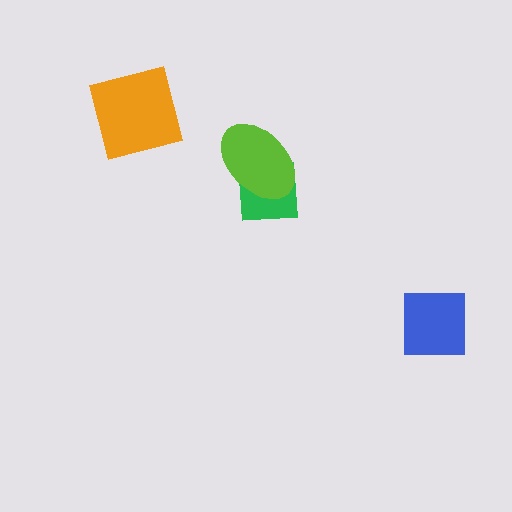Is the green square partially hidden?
Yes, it is partially covered by another shape.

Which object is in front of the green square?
The lime ellipse is in front of the green square.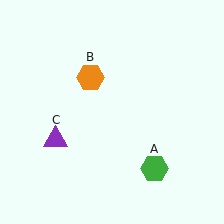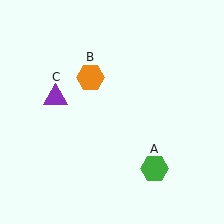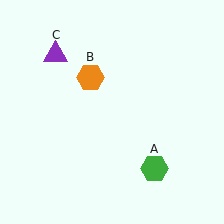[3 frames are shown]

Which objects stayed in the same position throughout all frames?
Green hexagon (object A) and orange hexagon (object B) remained stationary.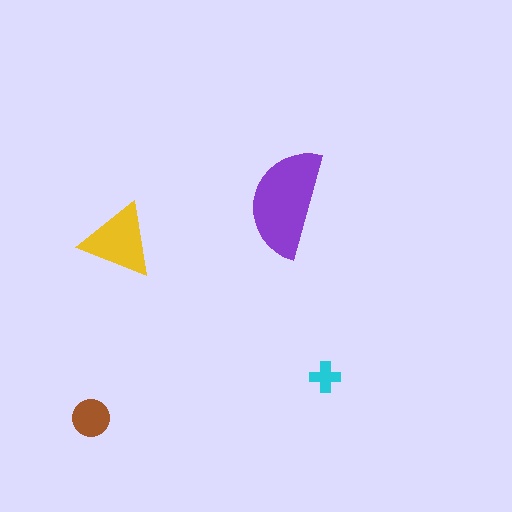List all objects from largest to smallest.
The purple semicircle, the yellow triangle, the brown circle, the cyan cross.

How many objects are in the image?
There are 4 objects in the image.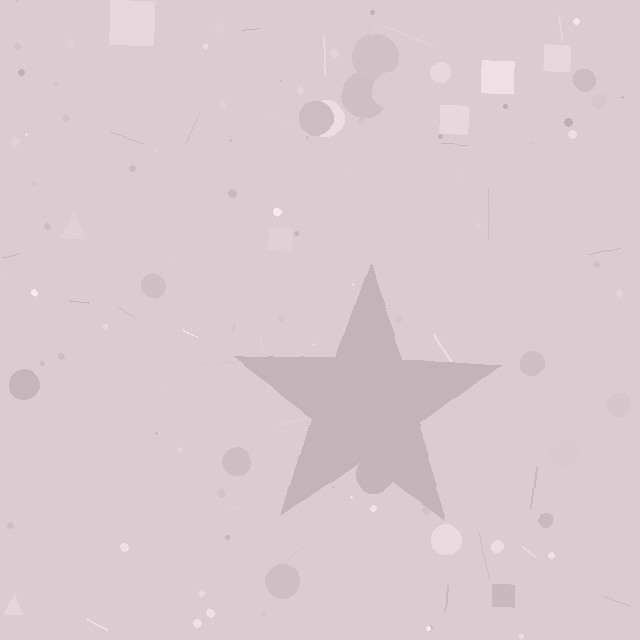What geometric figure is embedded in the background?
A star is embedded in the background.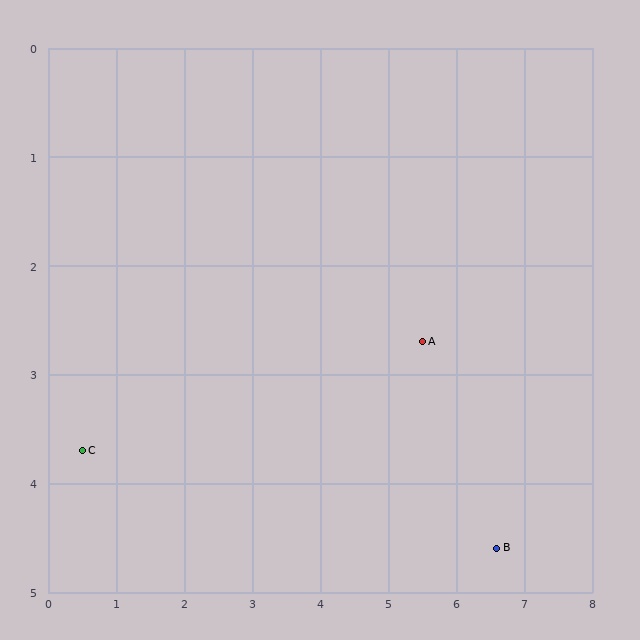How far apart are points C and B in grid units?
Points C and B are about 6.2 grid units apart.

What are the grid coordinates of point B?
Point B is at approximately (6.6, 4.6).